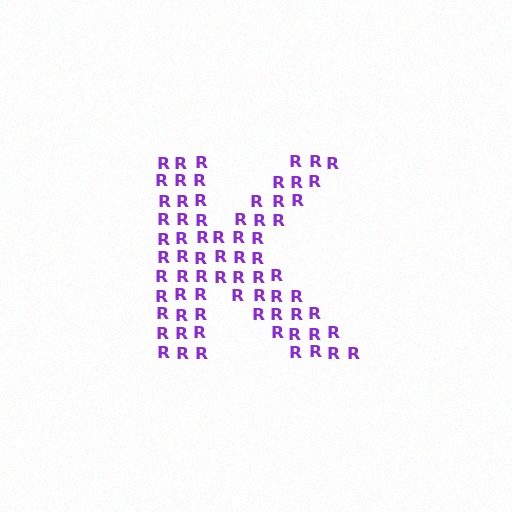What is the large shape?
The large shape is the letter K.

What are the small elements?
The small elements are letter R's.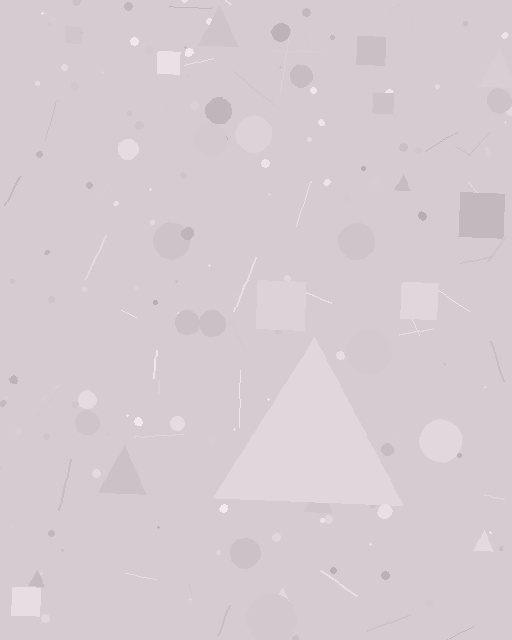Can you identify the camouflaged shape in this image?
The camouflaged shape is a triangle.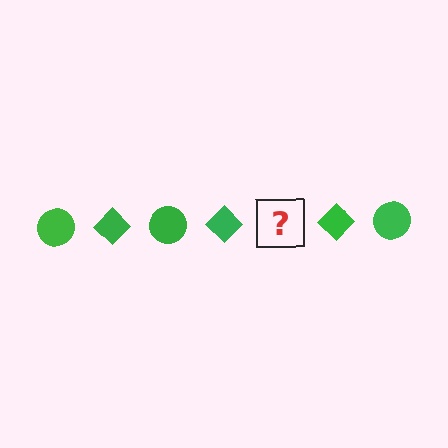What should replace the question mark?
The question mark should be replaced with a green circle.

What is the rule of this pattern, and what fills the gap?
The rule is that the pattern cycles through circle, diamond shapes in green. The gap should be filled with a green circle.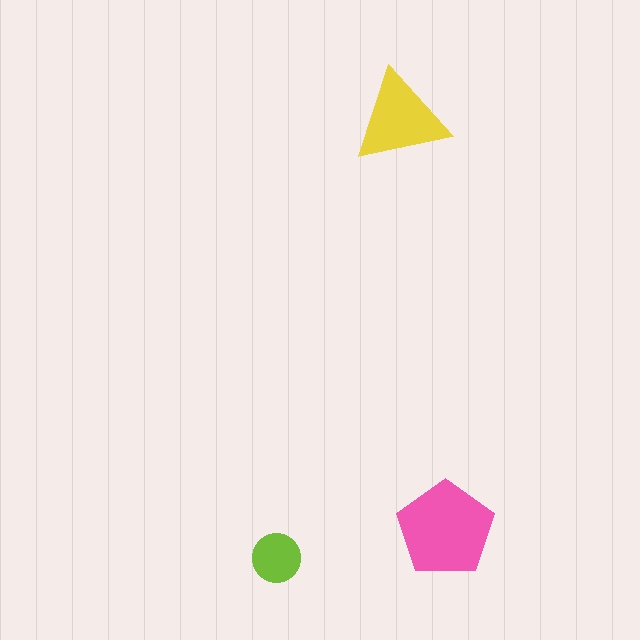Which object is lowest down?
The lime circle is bottommost.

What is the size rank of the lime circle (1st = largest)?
3rd.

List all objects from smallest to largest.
The lime circle, the yellow triangle, the pink pentagon.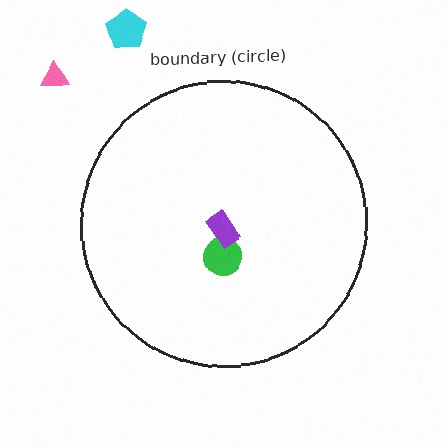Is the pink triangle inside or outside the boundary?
Outside.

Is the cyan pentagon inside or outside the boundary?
Outside.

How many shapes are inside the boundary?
2 inside, 2 outside.